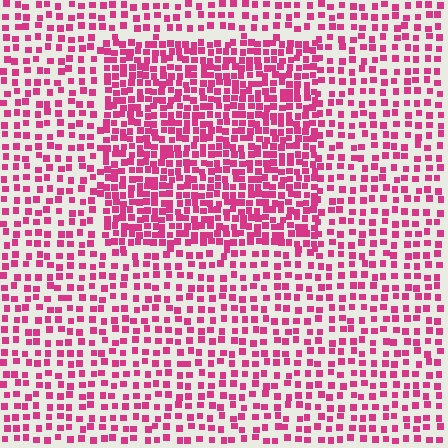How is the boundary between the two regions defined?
The boundary is defined by a change in element density (approximately 1.9x ratio). All elements are the same color, size, and shape.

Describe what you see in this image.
The image contains small magenta elements arranged at two different densities. A rectangle-shaped region is visible where the elements are more densely packed than the surrounding area.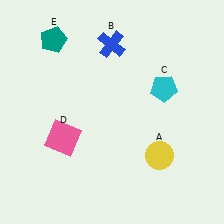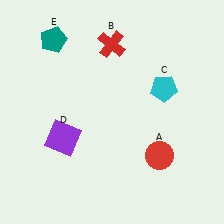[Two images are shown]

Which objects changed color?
A changed from yellow to red. B changed from blue to red. D changed from pink to purple.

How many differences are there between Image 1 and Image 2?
There are 3 differences between the two images.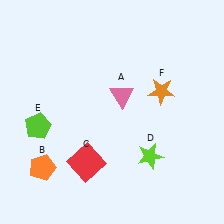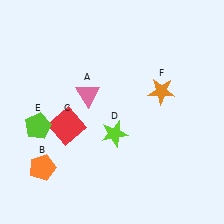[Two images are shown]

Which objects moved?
The objects that moved are: the pink triangle (A), the red square (C), the lime star (D).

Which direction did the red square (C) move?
The red square (C) moved up.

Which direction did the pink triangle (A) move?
The pink triangle (A) moved left.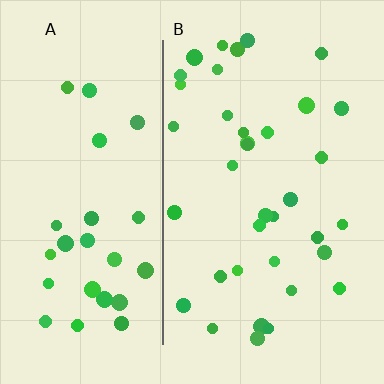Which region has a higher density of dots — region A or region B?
B (the right).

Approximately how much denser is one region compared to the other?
Approximately 1.3× — region B over region A.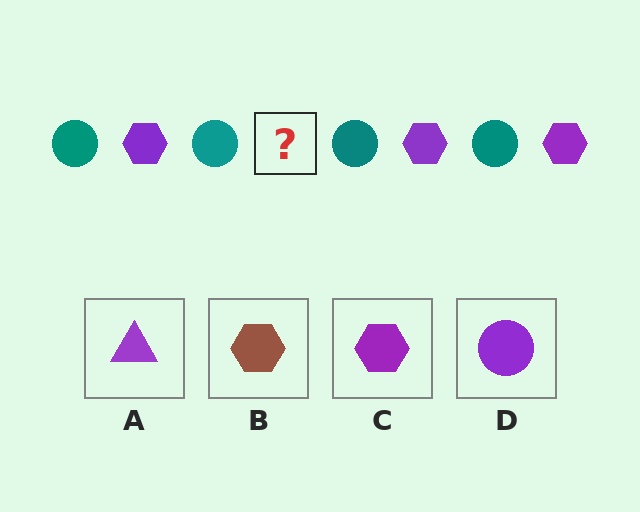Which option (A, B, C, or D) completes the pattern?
C.